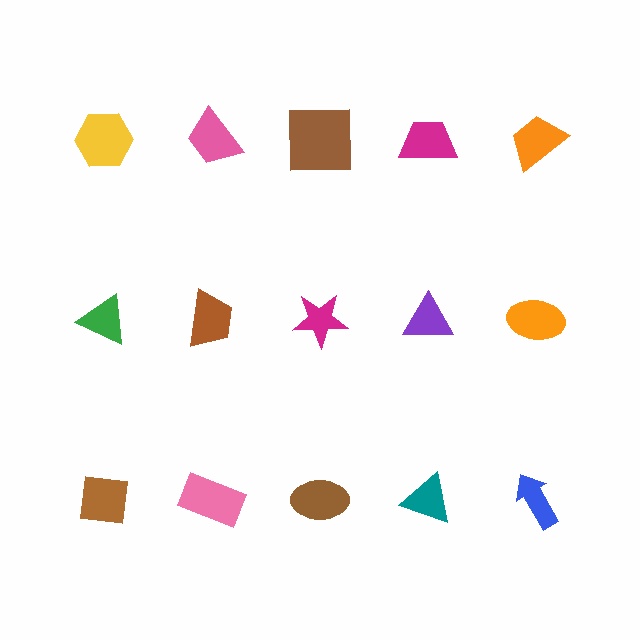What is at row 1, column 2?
A pink trapezoid.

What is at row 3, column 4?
A teal triangle.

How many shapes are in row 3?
5 shapes.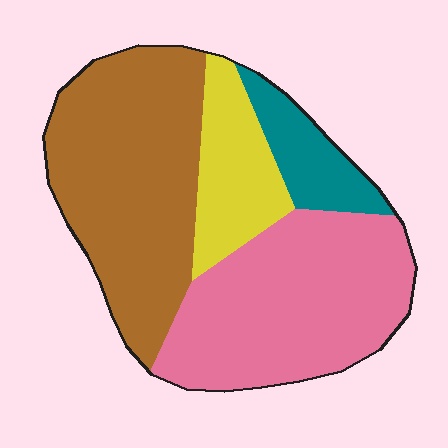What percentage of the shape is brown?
Brown covers about 40% of the shape.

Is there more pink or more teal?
Pink.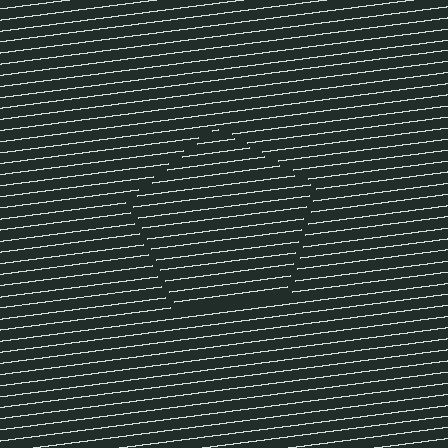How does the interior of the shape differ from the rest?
The interior of the shape contains the same grating, shifted by half a period — the contour is defined by the phase discontinuity where line-ends from the inner and outer gratings abut.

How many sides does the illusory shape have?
5 sides — the line-ends trace a pentagon.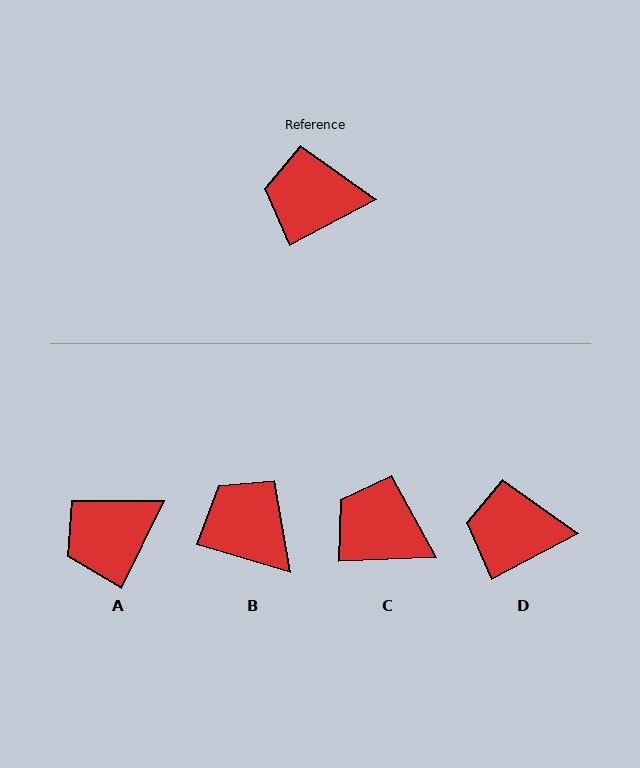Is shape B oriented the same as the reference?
No, it is off by about 44 degrees.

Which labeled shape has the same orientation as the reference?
D.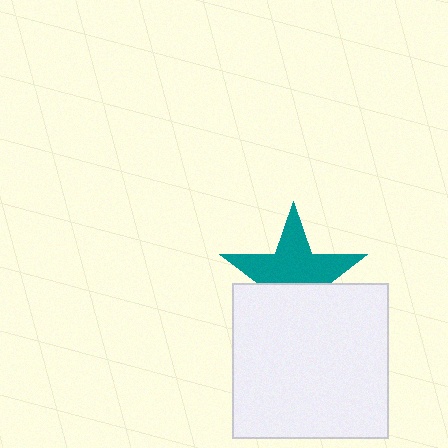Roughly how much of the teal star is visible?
About half of it is visible (roughly 60%).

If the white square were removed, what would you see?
You would see the complete teal star.